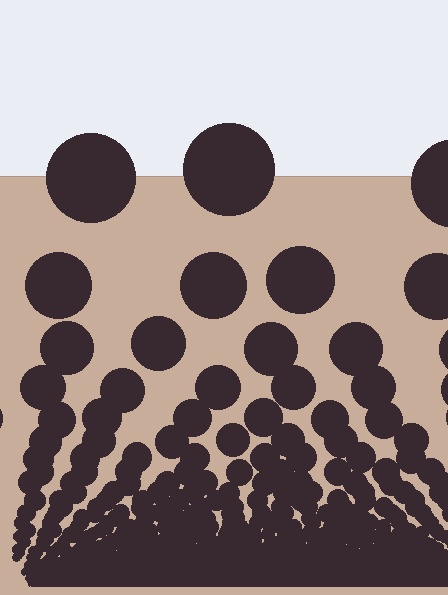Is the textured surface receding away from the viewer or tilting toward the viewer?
The surface appears to tilt toward the viewer. Texture elements get larger and sparser toward the top.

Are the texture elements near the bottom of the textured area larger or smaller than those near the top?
Smaller. The gradient is inverted — elements near the bottom are smaller and denser.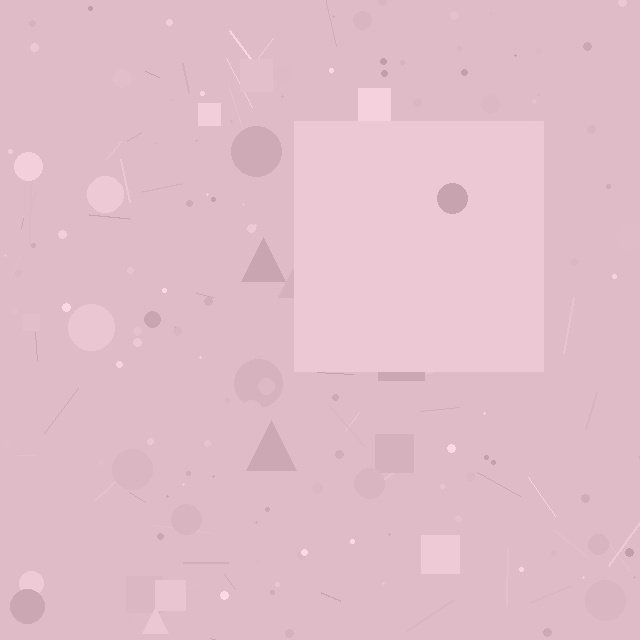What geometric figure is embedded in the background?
A square is embedded in the background.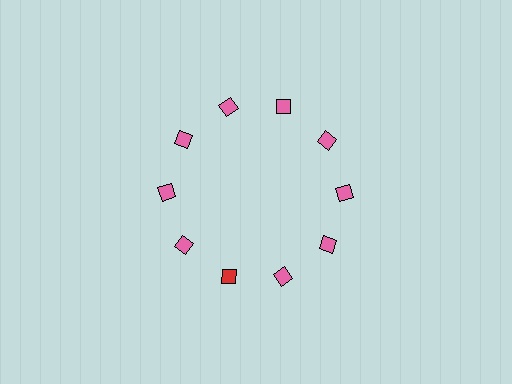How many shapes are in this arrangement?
There are 10 shapes arranged in a ring pattern.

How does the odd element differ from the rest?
It has a different color: red instead of pink.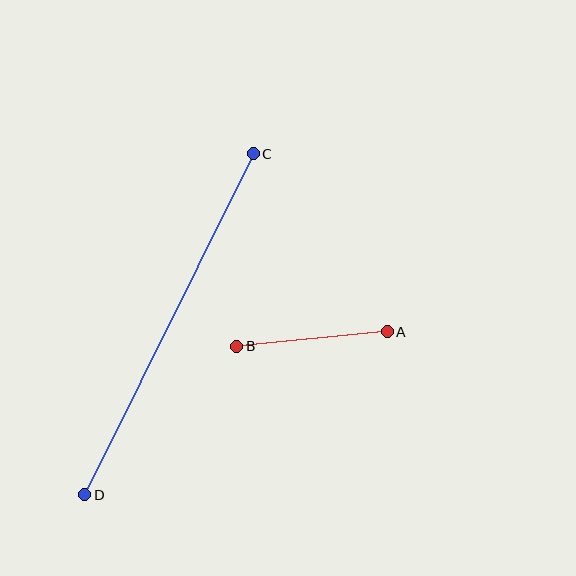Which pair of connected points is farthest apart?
Points C and D are farthest apart.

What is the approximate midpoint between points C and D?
The midpoint is at approximately (169, 324) pixels.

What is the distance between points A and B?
The distance is approximately 151 pixels.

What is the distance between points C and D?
The distance is approximately 380 pixels.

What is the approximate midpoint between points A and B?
The midpoint is at approximately (312, 339) pixels.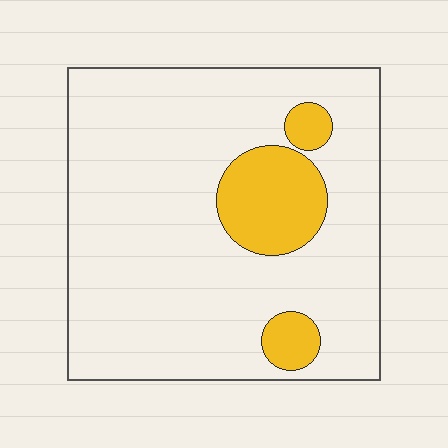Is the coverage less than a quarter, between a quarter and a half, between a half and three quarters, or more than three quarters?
Less than a quarter.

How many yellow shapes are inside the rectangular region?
3.